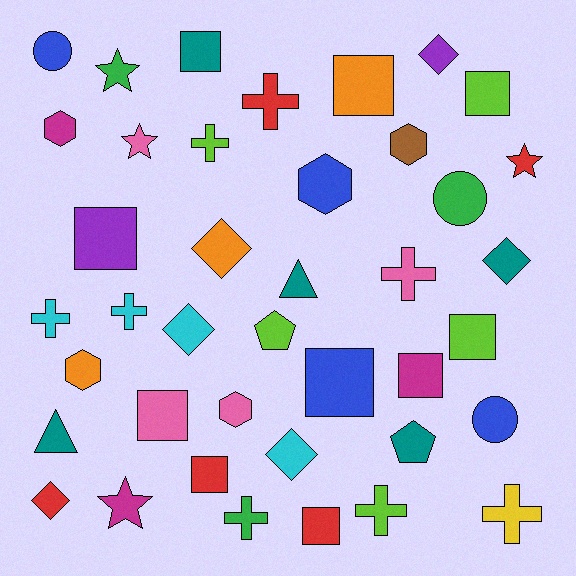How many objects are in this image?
There are 40 objects.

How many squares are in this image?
There are 10 squares.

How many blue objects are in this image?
There are 4 blue objects.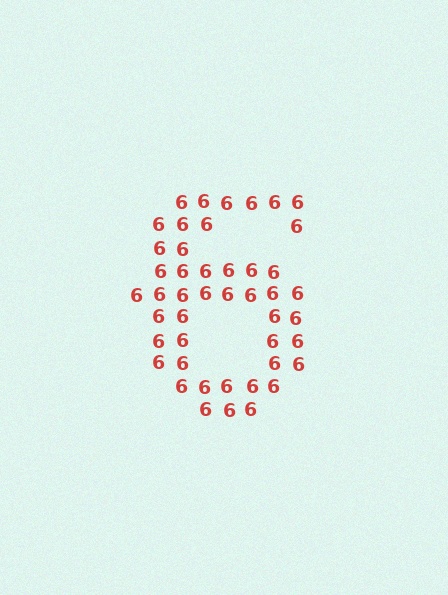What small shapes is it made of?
It is made of small digit 6's.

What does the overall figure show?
The overall figure shows the digit 6.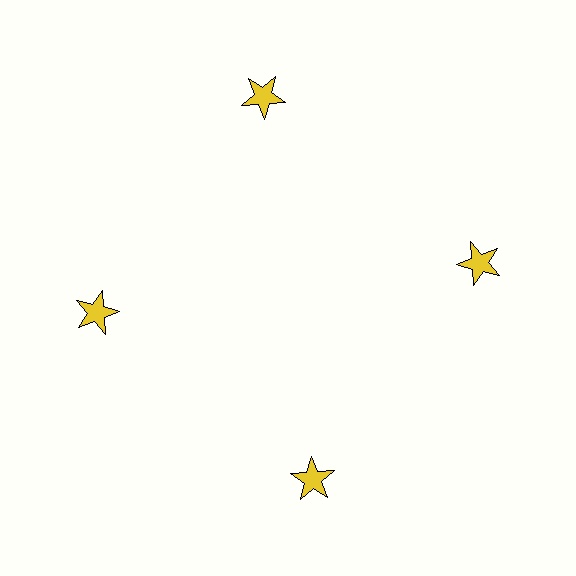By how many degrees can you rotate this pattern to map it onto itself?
The pattern maps onto itself every 90 degrees of rotation.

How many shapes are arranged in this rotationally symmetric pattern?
There are 4 shapes, arranged in 4 groups of 1.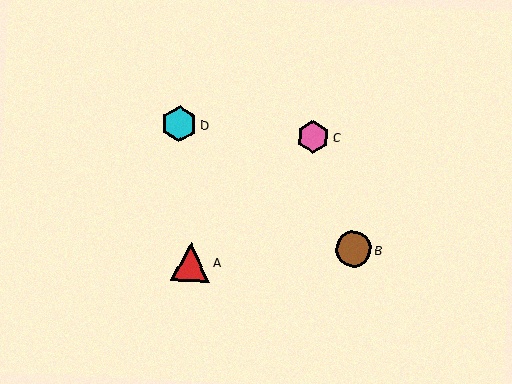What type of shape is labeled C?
Shape C is a pink hexagon.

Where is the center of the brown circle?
The center of the brown circle is at (354, 249).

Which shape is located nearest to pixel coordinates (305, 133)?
The pink hexagon (labeled C) at (313, 137) is nearest to that location.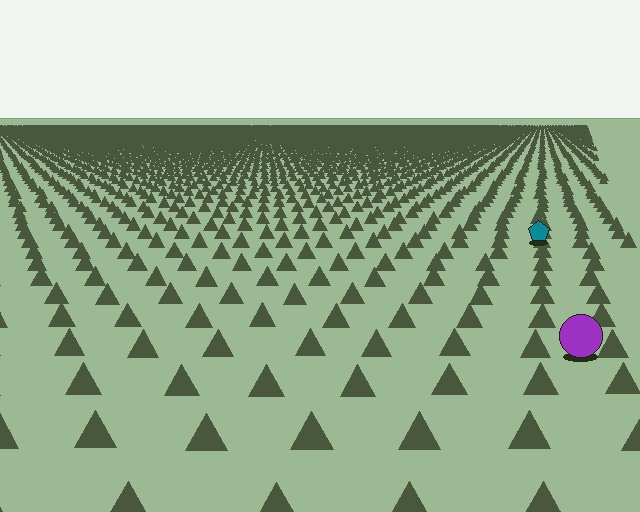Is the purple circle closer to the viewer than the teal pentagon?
Yes. The purple circle is closer — you can tell from the texture gradient: the ground texture is coarser near it.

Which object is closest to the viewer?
The purple circle is closest. The texture marks near it are larger and more spread out.